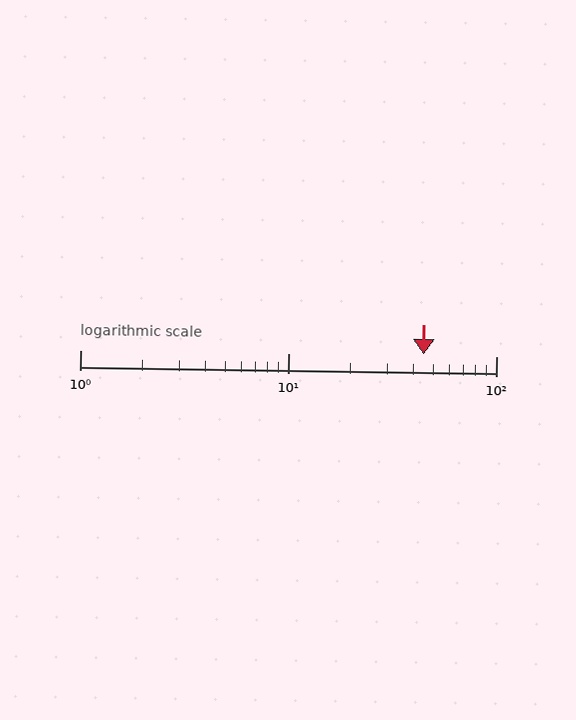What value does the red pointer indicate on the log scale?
The pointer indicates approximately 45.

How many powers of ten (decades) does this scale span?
The scale spans 2 decades, from 1 to 100.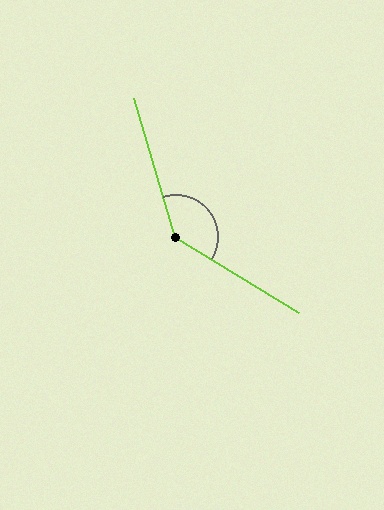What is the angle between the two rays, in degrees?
Approximately 138 degrees.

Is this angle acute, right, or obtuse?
It is obtuse.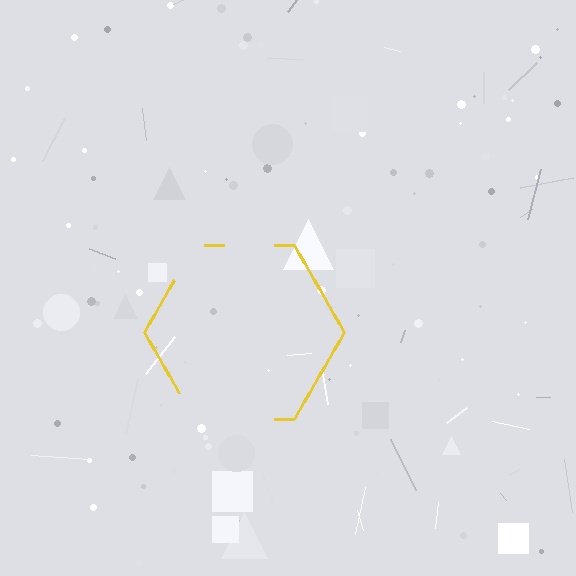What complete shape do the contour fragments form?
The contour fragments form a hexagon.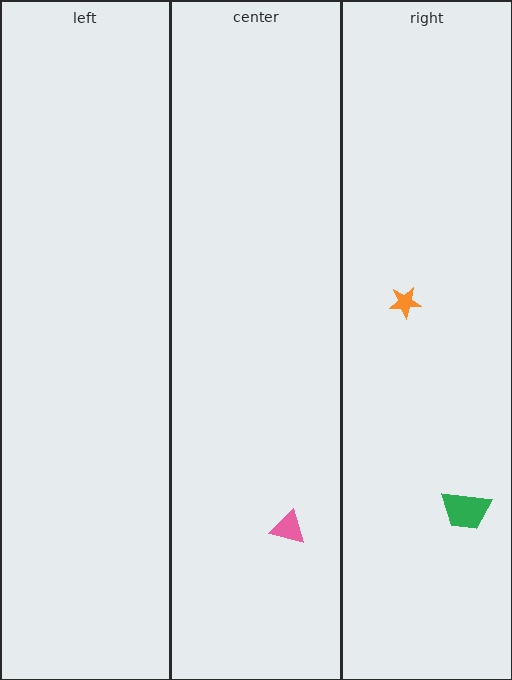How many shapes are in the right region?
2.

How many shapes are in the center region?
1.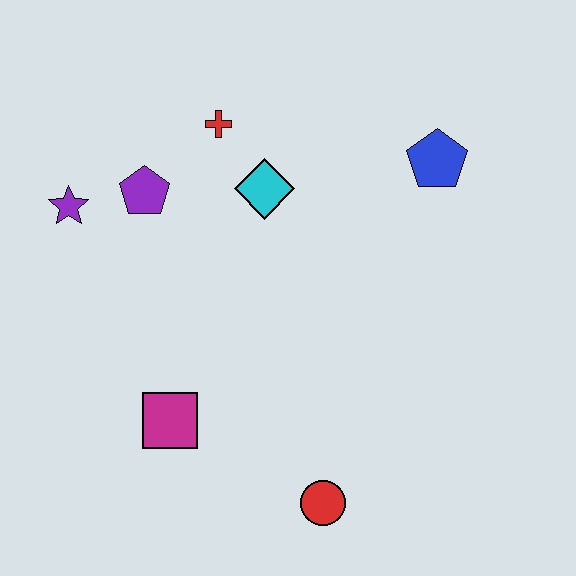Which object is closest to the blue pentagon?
The cyan diamond is closest to the blue pentagon.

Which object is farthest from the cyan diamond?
The red circle is farthest from the cyan diamond.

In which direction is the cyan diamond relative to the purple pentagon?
The cyan diamond is to the right of the purple pentagon.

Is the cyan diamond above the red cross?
No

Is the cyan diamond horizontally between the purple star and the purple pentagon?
No